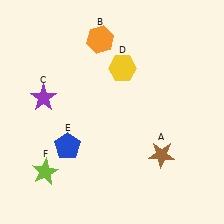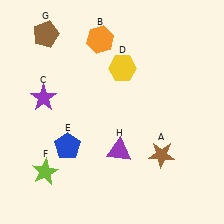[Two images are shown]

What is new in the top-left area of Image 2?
A brown pentagon (G) was added in the top-left area of Image 2.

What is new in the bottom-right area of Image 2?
A purple triangle (H) was added in the bottom-right area of Image 2.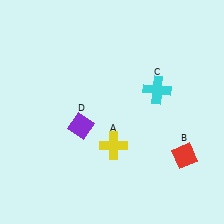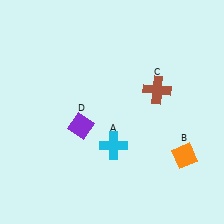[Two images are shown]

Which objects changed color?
A changed from yellow to cyan. B changed from red to orange. C changed from cyan to brown.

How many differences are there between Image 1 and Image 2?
There are 3 differences between the two images.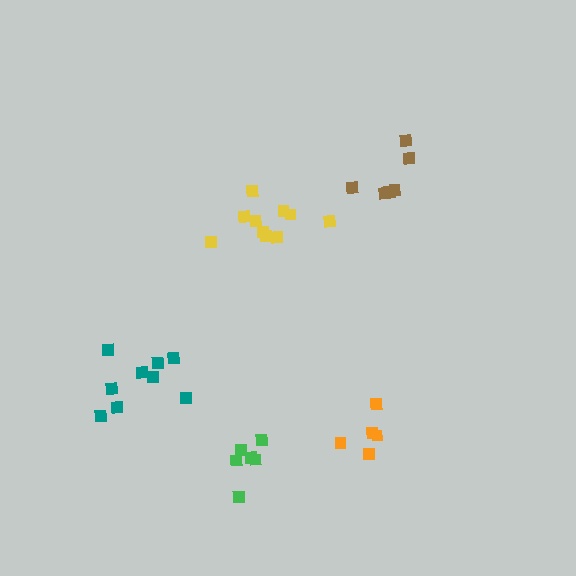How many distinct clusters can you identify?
There are 5 distinct clusters.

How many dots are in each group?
Group 1: 6 dots, Group 2: 6 dots, Group 3: 10 dots, Group 4: 9 dots, Group 5: 5 dots (36 total).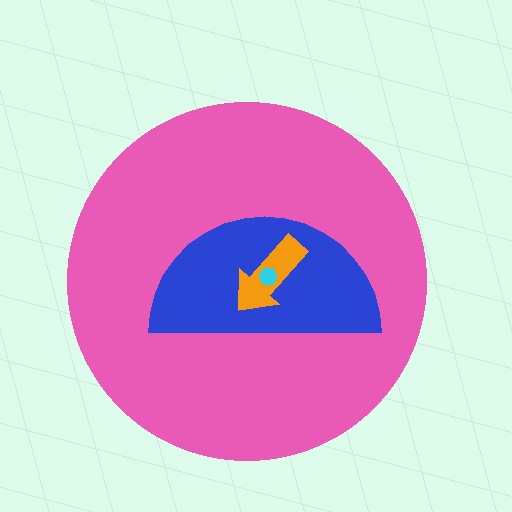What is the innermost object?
The cyan hexagon.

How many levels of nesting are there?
4.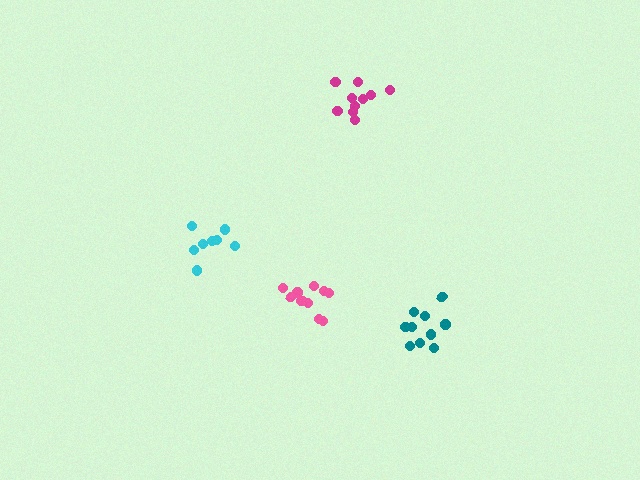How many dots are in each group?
Group 1: 10 dots, Group 2: 10 dots, Group 3: 8 dots, Group 4: 10 dots (38 total).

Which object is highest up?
The magenta cluster is topmost.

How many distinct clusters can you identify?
There are 4 distinct clusters.